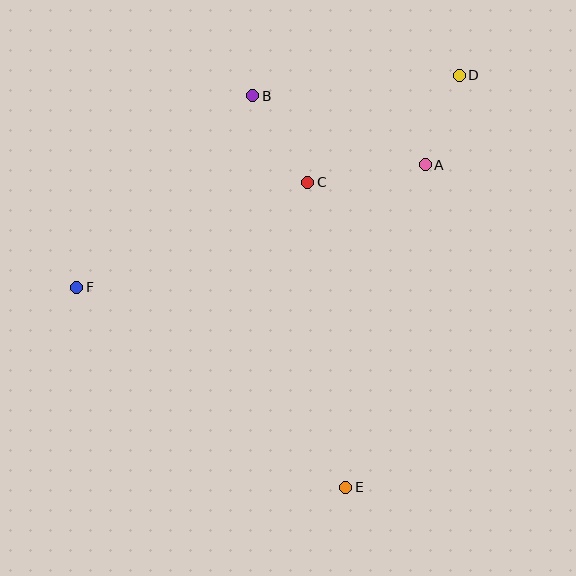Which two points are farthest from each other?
Points D and F are farthest from each other.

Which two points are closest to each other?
Points A and D are closest to each other.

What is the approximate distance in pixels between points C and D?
The distance between C and D is approximately 186 pixels.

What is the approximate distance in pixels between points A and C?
The distance between A and C is approximately 119 pixels.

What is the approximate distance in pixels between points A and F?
The distance between A and F is approximately 369 pixels.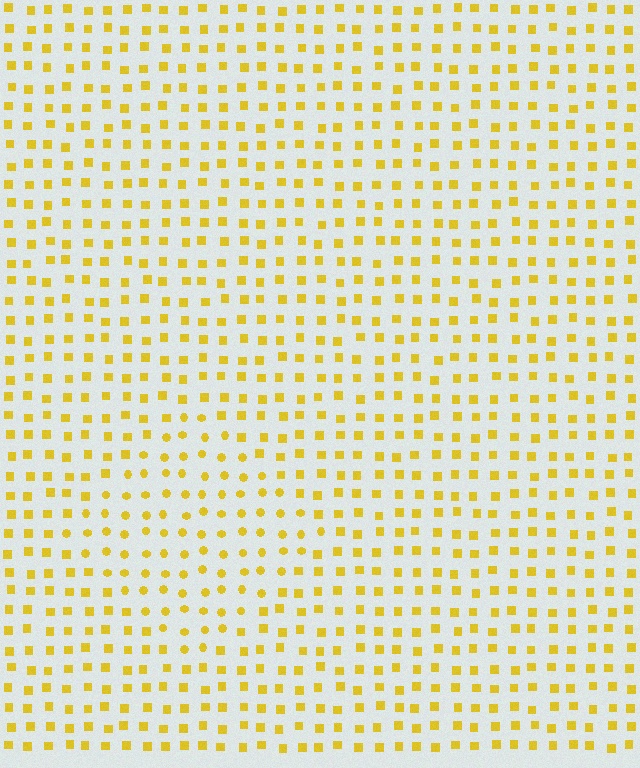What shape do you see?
I see a diamond.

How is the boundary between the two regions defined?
The boundary is defined by a change in element shape: circles inside vs. squares outside. All elements share the same color and spacing.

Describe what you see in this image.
The image is filled with small yellow elements arranged in a uniform grid. A diamond-shaped region contains circles, while the surrounding area contains squares. The boundary is defined purely by the change in element shape.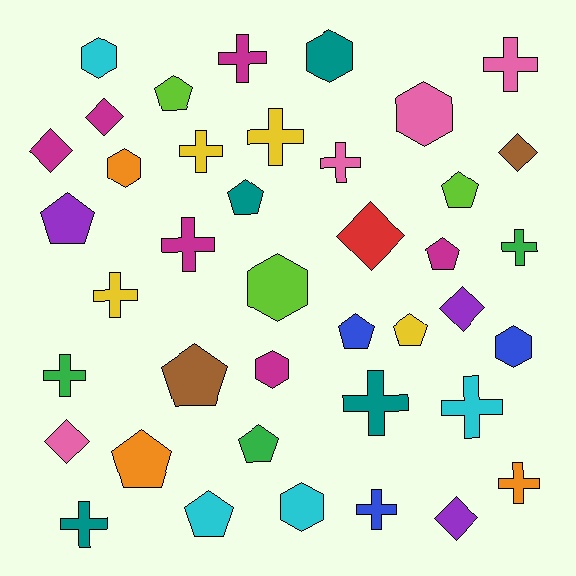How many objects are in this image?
There are 40 objects.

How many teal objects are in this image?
There are 4 teal objects.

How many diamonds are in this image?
There are 7 diamonds.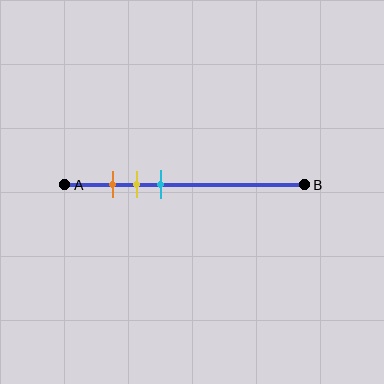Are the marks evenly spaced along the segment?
Yes, the marks are approximately evenly spaced.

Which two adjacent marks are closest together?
The orange and yellow marks are the closest adjacent pair.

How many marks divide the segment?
There are 3 marks dividing the segment.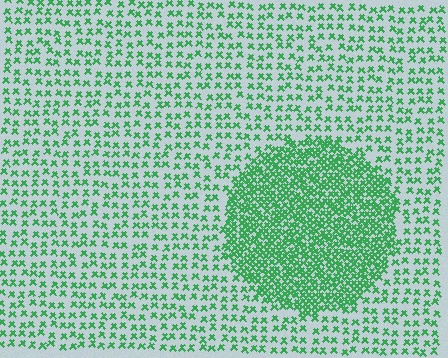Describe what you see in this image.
The image contains small green elements arranged at two different densities. A circle-shaped region is visible where the elements are more densely packed than the surrounding area.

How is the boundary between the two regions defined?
The boundary is defined by a change in element density (approximately 2.6x ratio). All elements are the same color, size, and shape.